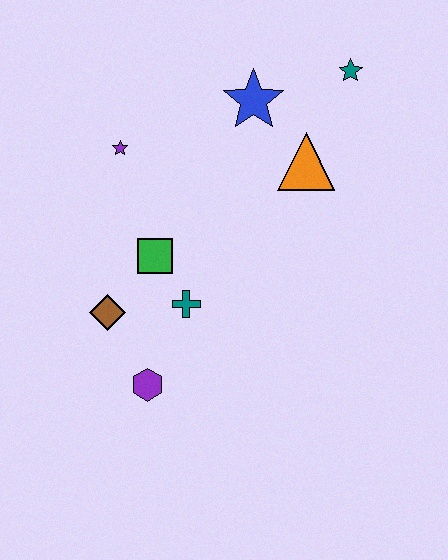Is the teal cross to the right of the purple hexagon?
Yes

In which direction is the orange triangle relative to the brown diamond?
The orange triangle is to the right of the brown diamond.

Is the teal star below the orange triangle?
No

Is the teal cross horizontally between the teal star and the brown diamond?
Yes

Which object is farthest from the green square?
The teal star is farthest from the green square.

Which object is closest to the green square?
The teal cross is closest to the green square.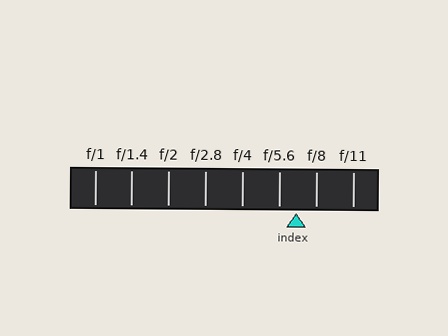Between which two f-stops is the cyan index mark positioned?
The index mark is between f/5.6 and f/8.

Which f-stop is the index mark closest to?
The index mark is closest to f/5.6.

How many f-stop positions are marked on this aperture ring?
There are 8 f-stop positions marked.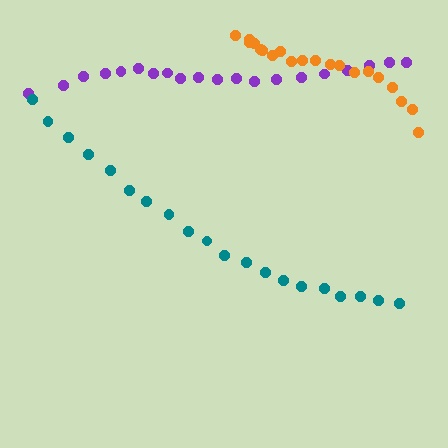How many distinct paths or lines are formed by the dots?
There are 3 distinct paths.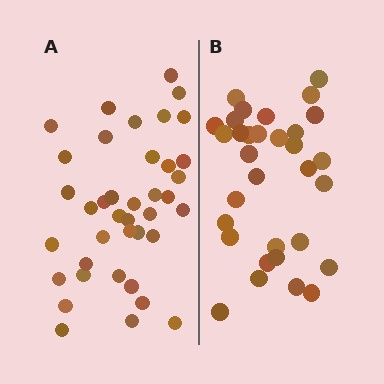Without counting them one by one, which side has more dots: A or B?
Region A (the left region) has more dots.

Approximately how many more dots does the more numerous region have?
Region A has roughly 8 or so more dots than region B.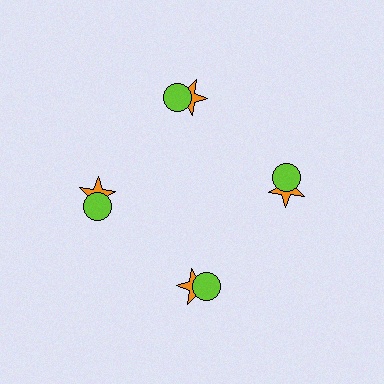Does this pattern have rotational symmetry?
Yes, this pattern has 4-fold rotational symmetry. It looks the same after rotating 90 degrees around the center.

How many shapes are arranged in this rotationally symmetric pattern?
There are 8 shapes, arranged in 4 groups of 2.